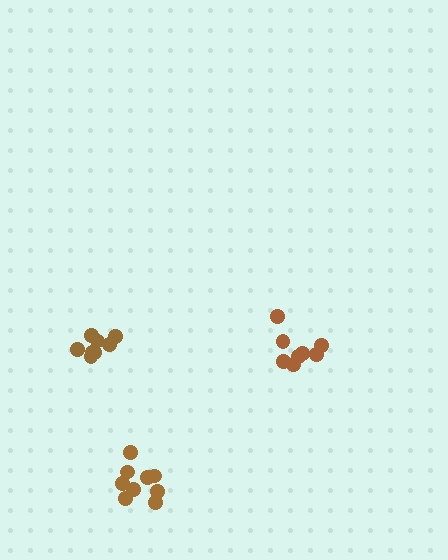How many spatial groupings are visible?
There are 3 spatial groupings.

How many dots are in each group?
Group 1: 8 dots, Group 2: 9 dots, Group 3: 8 dots (25 total).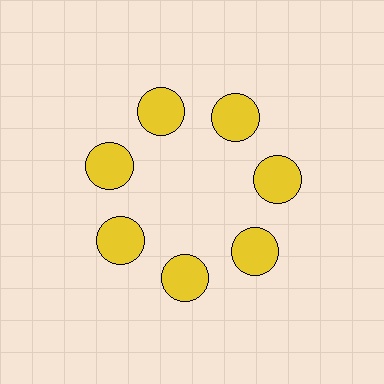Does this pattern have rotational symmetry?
Yes, this pattern has 7-fold rotational symmetry. It looks the same after rotating 51 degrees around the center.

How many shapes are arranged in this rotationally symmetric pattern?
There are 7 shapes, arranged in 7 groups of 1.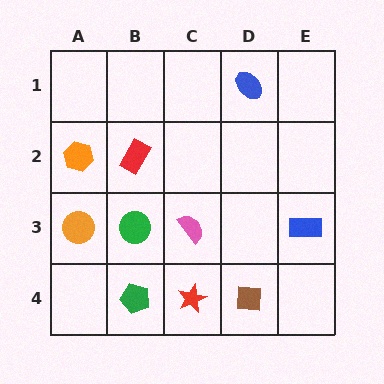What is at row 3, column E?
A blue rectangle.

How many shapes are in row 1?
1 shape.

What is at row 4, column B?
A green pentagon.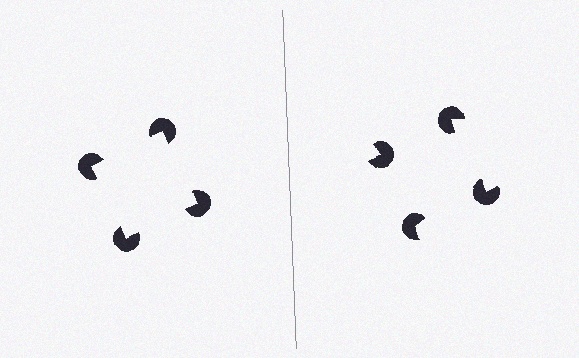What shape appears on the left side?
An illusory square.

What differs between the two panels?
The pac-man discs are positioned identically on both sides; only the wedge orientations differ. On the left they align to a square; on the right they are misaligned.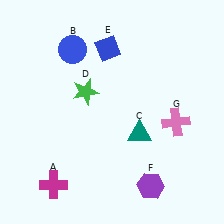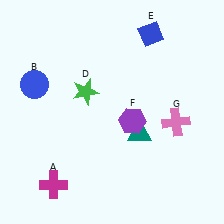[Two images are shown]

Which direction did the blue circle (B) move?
The blue circle (B) moved left.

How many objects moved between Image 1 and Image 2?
3 objects moved between the two images.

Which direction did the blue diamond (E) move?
The blue diamond (E) moved right.